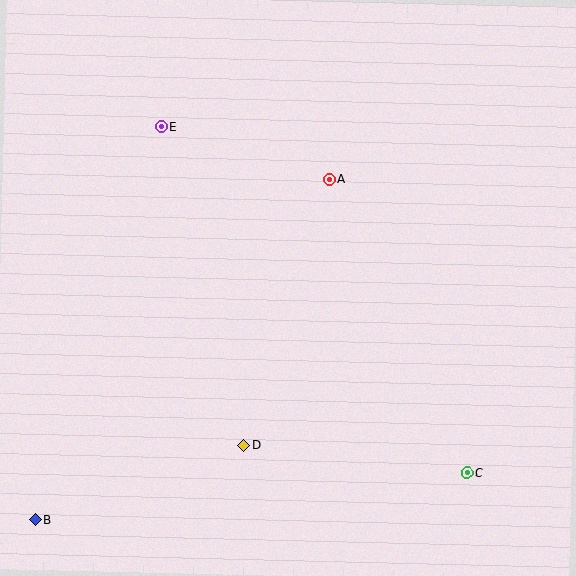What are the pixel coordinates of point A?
Point A is at (329, 179).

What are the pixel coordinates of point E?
Point E is at (161, 127).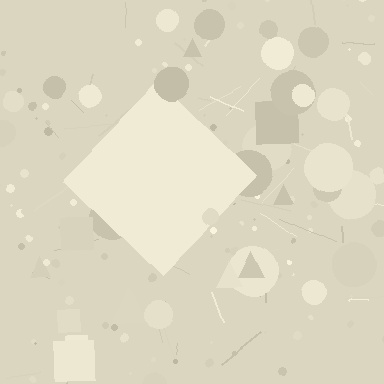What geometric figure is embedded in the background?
A diamond is embedded in the background.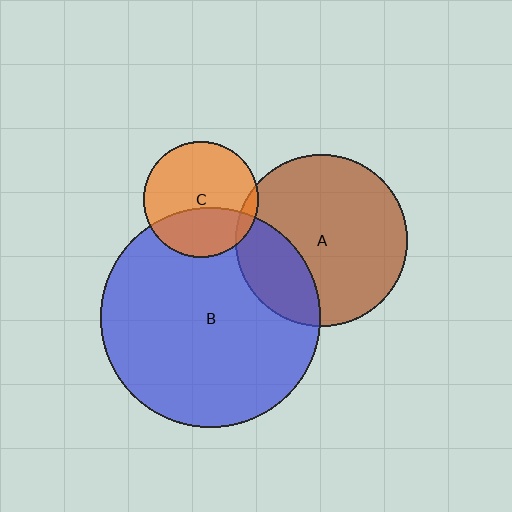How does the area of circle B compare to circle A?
Approximately 1.6 times.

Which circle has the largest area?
Circle B (blue).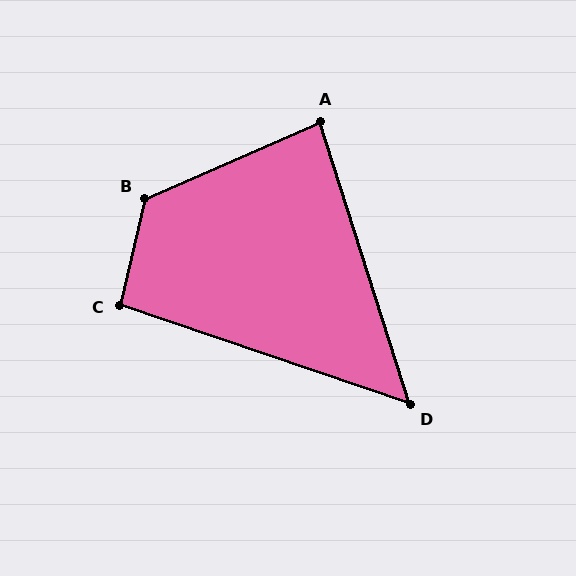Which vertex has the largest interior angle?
B, at approximately 126 degrees.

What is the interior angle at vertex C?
Approximately 96 degrees (obtuse).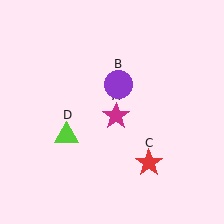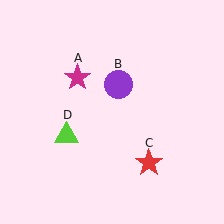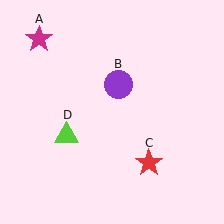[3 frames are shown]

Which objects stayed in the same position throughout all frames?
Purple circle (object B) and red star (object C) and lime triangle (object D) remained stationary.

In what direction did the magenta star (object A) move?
The magenta star (object A) moved up and to the left.